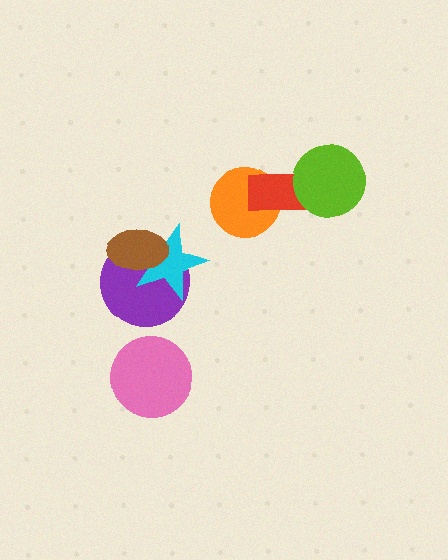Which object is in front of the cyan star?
The brown ellipse is in front of the cyan star.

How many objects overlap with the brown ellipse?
2 objects overlap with the brown ellipse.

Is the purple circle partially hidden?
Yes, it is partially covered by another shape.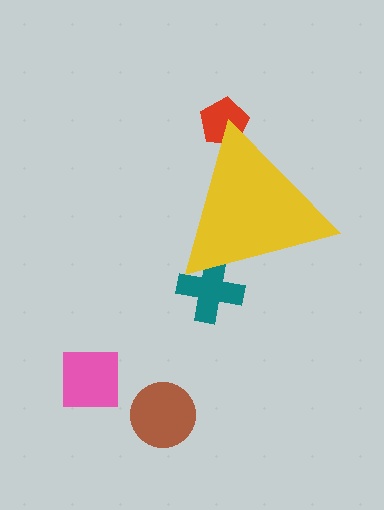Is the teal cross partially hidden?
Yes, the teal cross is partially hidden behind the yellow triangle.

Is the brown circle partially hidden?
No, the brown circle is fully visible.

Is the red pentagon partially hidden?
Yes, the red pentagon is partially hidden behind the yellow triangle.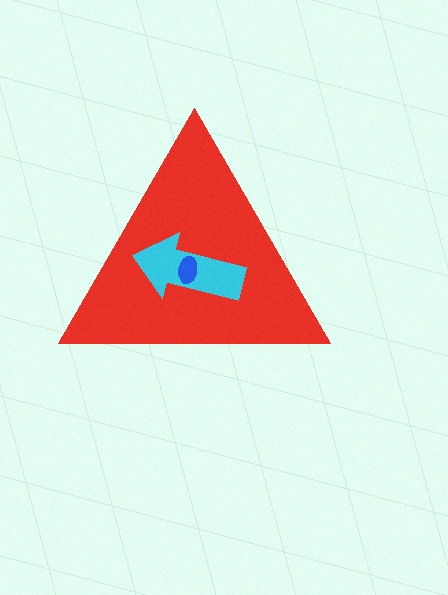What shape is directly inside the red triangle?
The cyan arrow.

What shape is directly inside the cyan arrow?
The blue ellipse.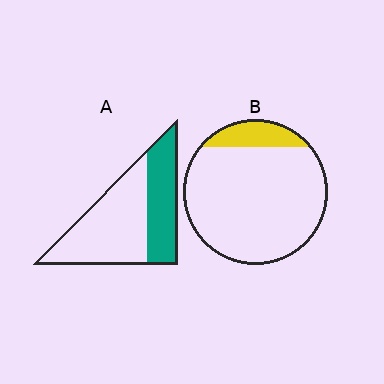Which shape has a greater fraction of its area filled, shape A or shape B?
Shape A.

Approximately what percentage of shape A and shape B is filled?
A is approximately 40% and B is approximately 15%.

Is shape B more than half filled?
No.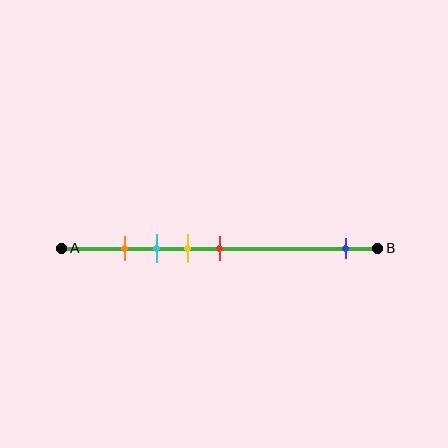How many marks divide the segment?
There are 5 marks dividing the segment.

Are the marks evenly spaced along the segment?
No, the marks are not evenly spaced.